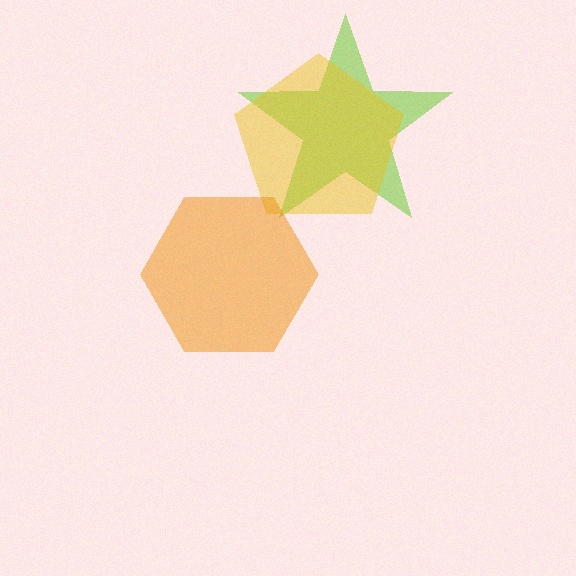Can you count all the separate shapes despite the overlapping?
Yes, there are 3 separate shapes.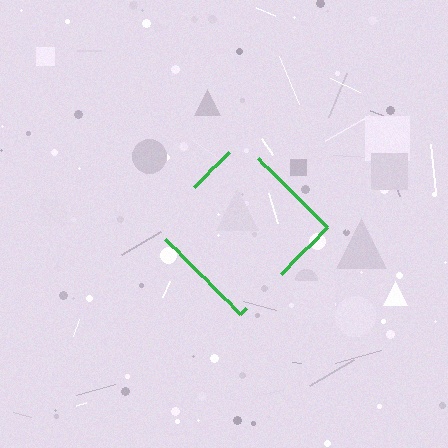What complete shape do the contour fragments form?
The contour fragments form a diamond.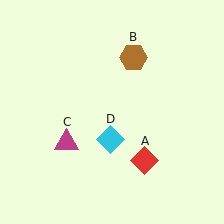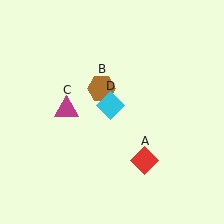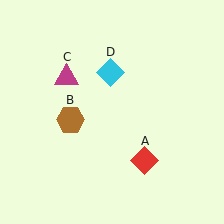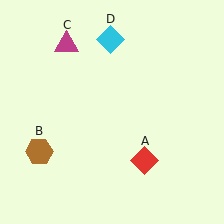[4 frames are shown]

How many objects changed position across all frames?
3 objects changed position: brown hexagon (object B), magenta triangle (object C), cyan diamond (object D).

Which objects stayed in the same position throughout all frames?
Red diamond (object A) remained stationary.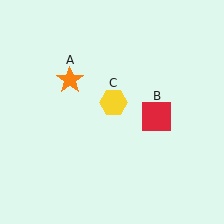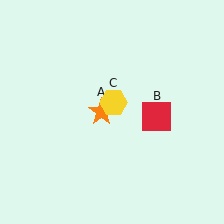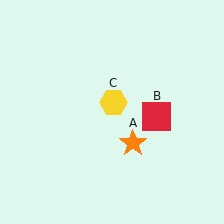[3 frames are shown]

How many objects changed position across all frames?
1 object changed position: orange star (object A).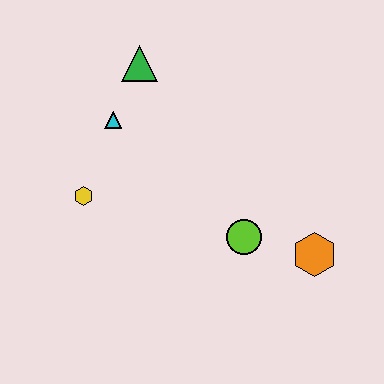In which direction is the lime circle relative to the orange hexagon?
The lime circle is to the left of the orange hexagon.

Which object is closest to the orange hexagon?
The lime circle is closest to the orange hexagon.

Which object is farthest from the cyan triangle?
The orange hexagon is farthest from the cyan triangle.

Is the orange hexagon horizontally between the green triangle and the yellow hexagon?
No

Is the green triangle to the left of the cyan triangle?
No